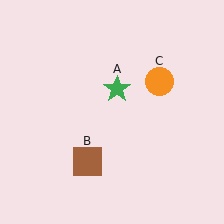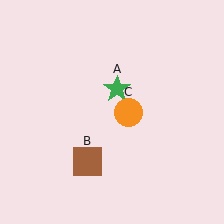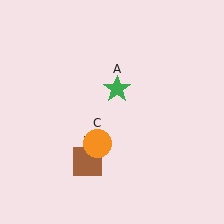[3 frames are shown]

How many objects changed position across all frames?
1 object changed position: orange circle (object C).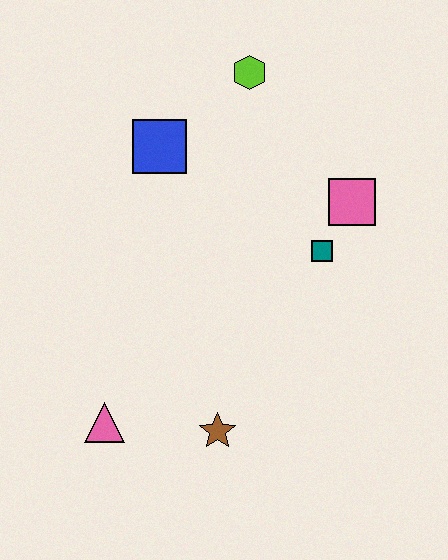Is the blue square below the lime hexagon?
Yes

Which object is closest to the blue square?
The lime hexagon is closest to the blue square.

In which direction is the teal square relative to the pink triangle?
The teal square is to the right of the pink triangle.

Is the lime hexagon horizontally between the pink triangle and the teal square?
Yes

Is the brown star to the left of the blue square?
No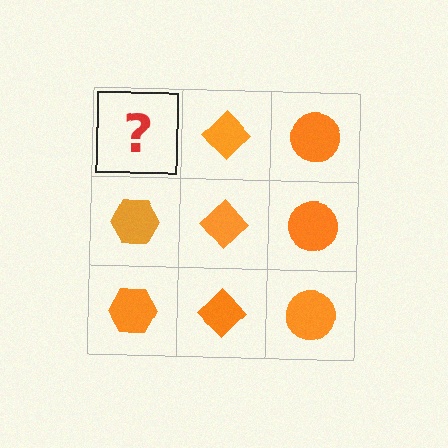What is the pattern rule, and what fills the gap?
The rule is that each column has a consistent shape. The gap should be filled with an orange hexagon.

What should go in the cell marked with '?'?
The missing cell should contain an orange hexagon.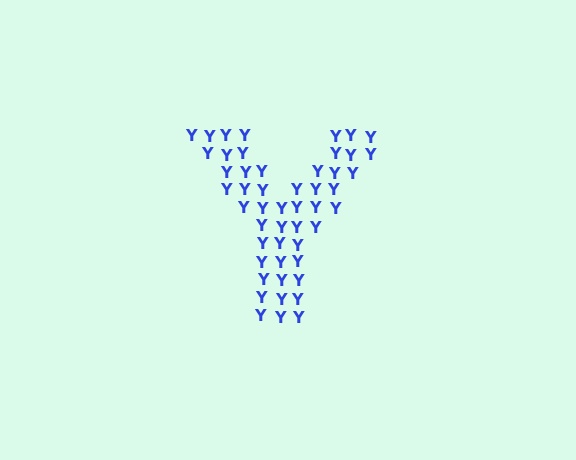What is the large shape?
The large shape is the letter Y.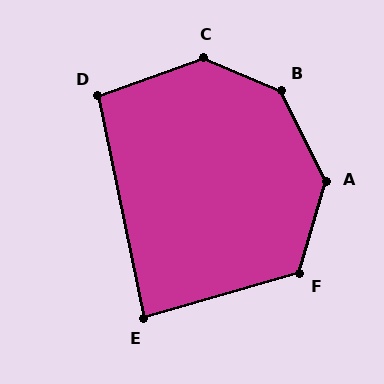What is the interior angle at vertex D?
Approximately 98 degrees (obtuse).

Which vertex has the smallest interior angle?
E, at approximately 86 degrees.